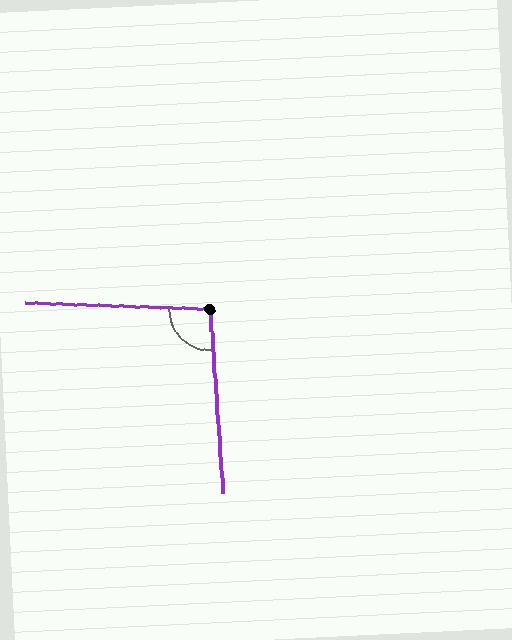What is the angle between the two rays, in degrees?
Approximately 96 degrees.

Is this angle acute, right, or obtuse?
It is obtuse.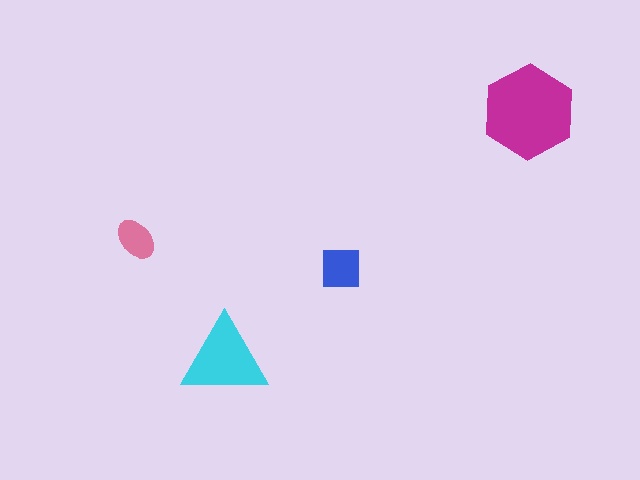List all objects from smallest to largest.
The pink ellipse, the blue square, the cyan triangle, the magenta hexagon.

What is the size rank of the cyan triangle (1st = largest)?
2nd.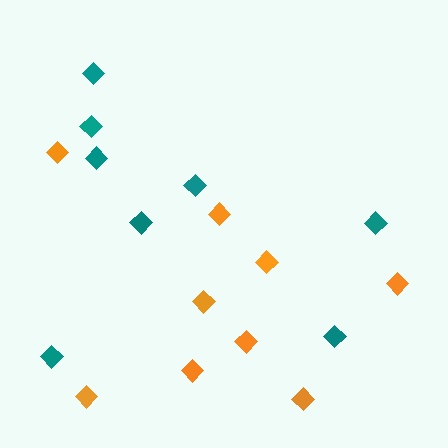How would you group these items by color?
There are 2 groups: one group of teal diamonds (8) and one group of orange diamonds (9).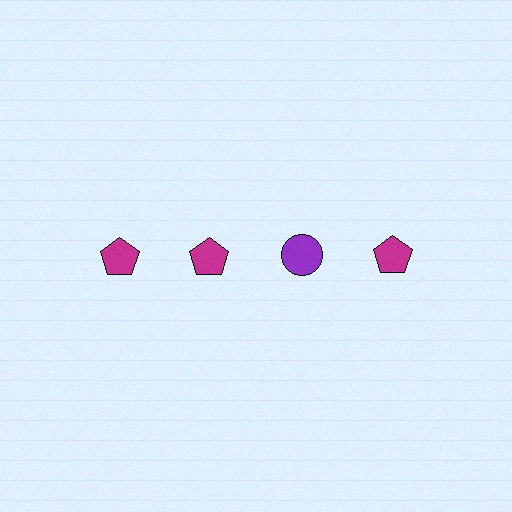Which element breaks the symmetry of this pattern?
The purple circle in the top row, center column breaks the symmetry. All other shapes are magenta pentagons.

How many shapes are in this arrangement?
There are 4 shapes arranged in a grid pattern.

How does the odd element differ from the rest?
It differs in both color (purple instead of magenta) and shape (circle instead of pentagon).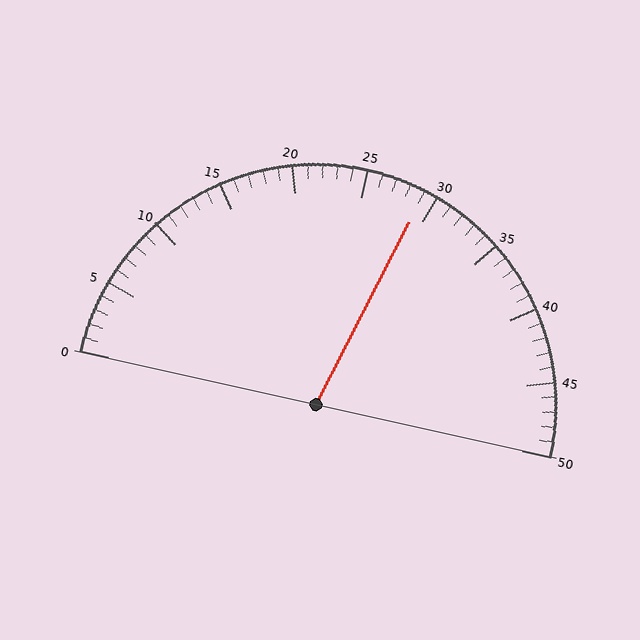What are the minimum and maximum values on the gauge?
The gauge ranges from 0 to 50.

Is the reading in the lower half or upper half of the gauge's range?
The reading is in the upper half of the range (0 to 50).